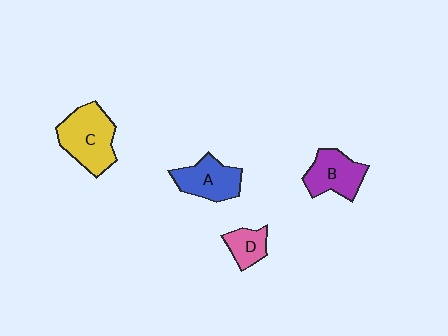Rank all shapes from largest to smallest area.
From largest to smallest: C (yellow), A (blue), B (purple), D (pink).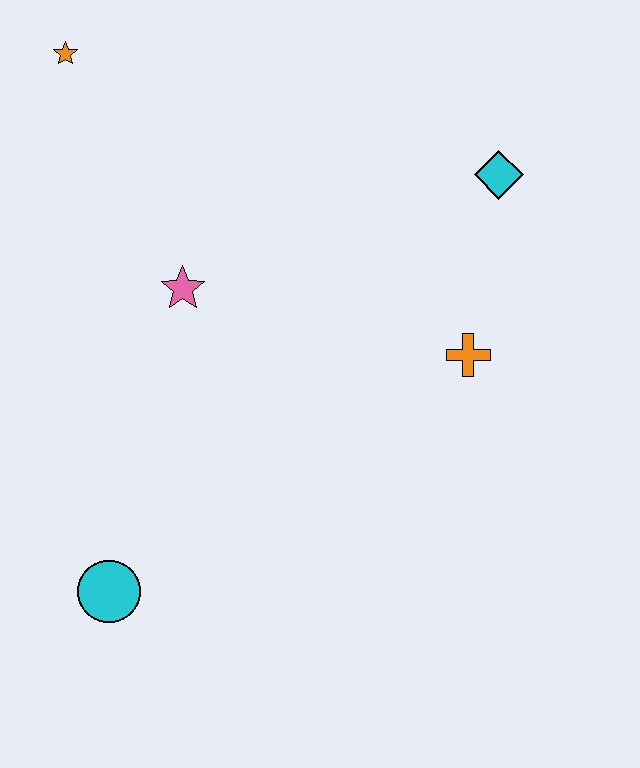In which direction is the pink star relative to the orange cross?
The pink star is to the left of the orange cross.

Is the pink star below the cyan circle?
No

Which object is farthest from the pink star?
The cyan diamond is farthest from the pink star.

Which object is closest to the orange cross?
The cyan diamond is closest to the orange cross.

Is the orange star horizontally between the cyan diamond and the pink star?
No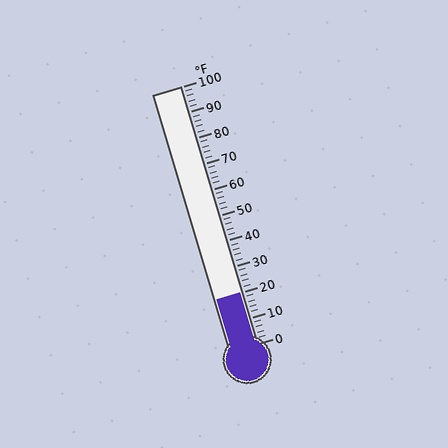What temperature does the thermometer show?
The thermometer shows approximately 20°F.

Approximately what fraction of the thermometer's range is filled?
The thermometer is filled to approximately 20% of its range.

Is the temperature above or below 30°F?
The temperature is below 30°F.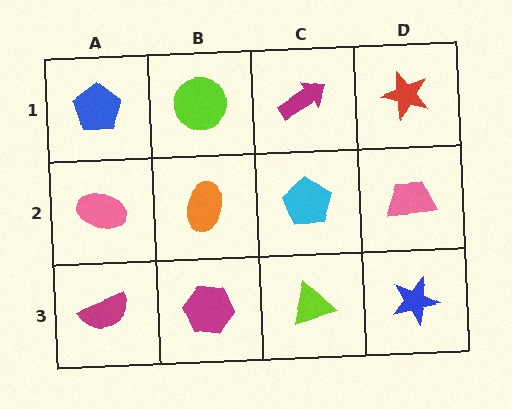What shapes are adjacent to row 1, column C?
A cyan pentagon (row 2, column C), a lime circle (row 1, column B), a red star (row 1, column D).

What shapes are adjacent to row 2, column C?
A magenta arrow (row 1, column C), a lime triangle (row 3, column C), an orange ellipse (row 2, column B), a pink trapezoid (row 2, column D).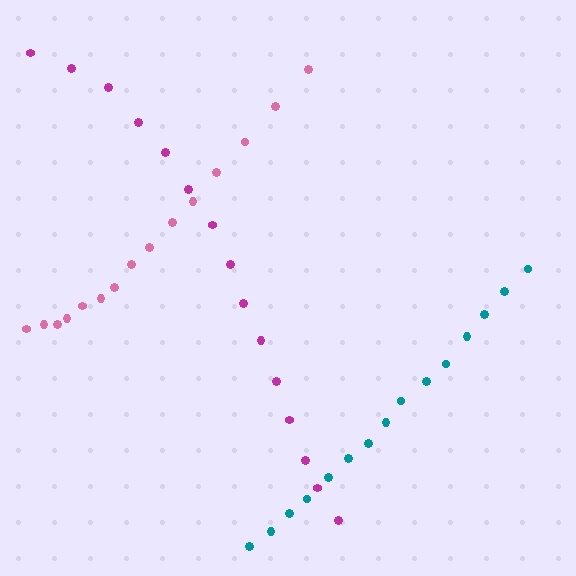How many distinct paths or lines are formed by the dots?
There are 3 distinct paths.